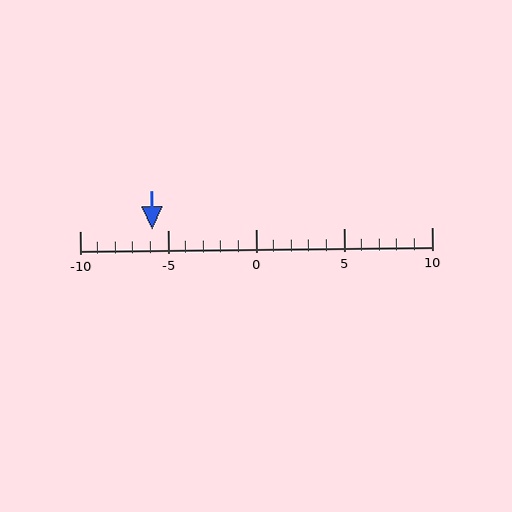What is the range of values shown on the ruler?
The ruler shows values from -10 to 10.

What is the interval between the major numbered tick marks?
The major tick marks are spaced 5 units apart.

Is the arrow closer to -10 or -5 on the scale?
The arrow is closer to -5.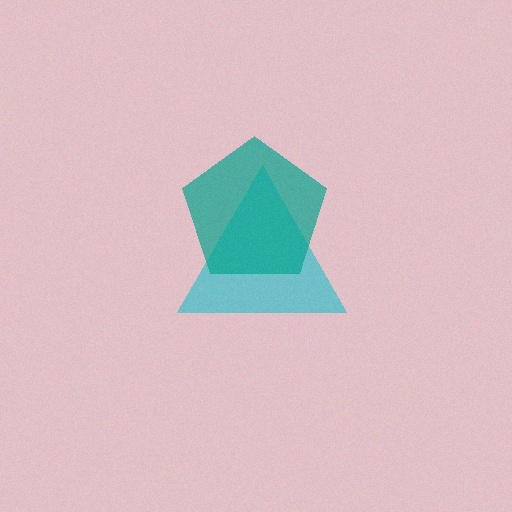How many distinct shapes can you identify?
There are 2 distinct shapes: a cyan triangle, a teal pentagon.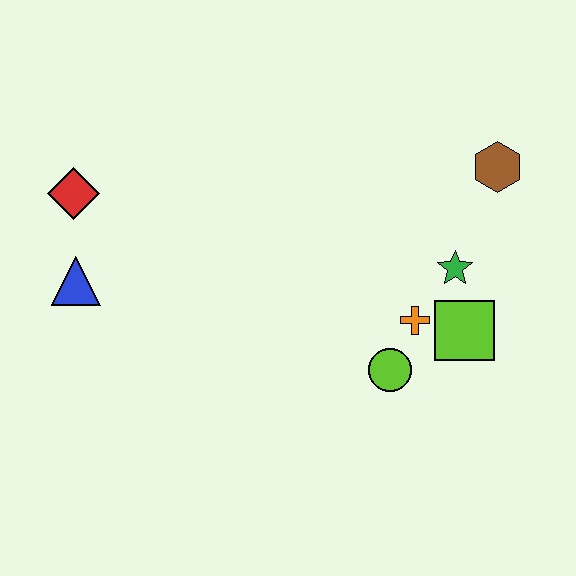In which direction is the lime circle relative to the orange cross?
The lime circle is below the orange cross.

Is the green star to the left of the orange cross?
No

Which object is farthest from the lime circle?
The red diamond is farthest from the lime circle.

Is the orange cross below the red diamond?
Yes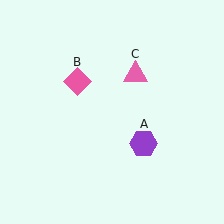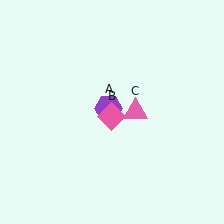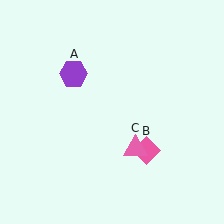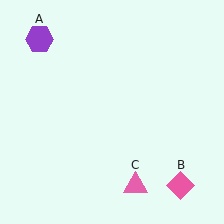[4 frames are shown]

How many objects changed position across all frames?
3 objects changed position: purple hexagon (object A), pink diamond (object B), pink triangle (object C).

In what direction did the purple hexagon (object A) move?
The purple hexagon (object A) moved up and to the left.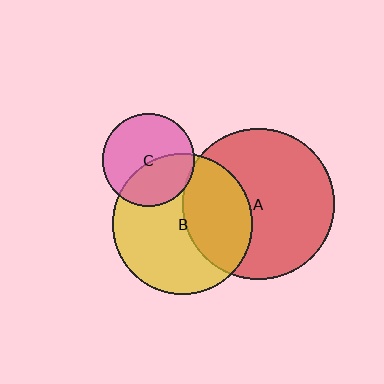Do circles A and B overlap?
Yes.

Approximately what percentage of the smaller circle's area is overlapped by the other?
Approximately 40%.